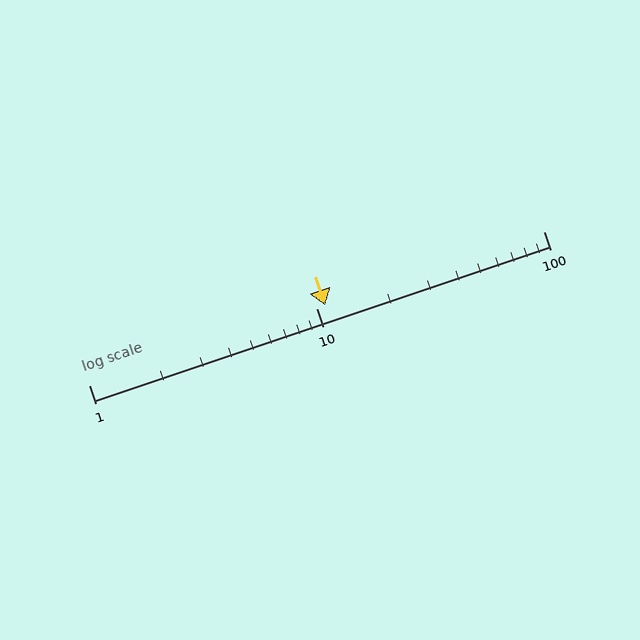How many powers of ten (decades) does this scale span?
The scale spans 2 decades, from 1 to 100.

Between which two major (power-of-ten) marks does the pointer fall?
The pointer is between 10 and 100.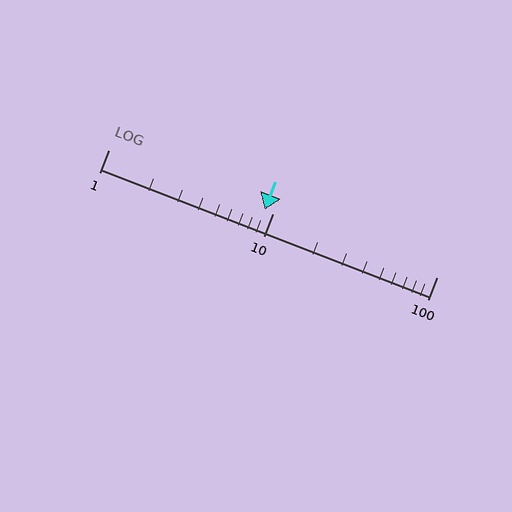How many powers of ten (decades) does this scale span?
The scale spans 2 decades, from 1 to 100.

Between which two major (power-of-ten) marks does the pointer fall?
The pointer is between 1 and 10.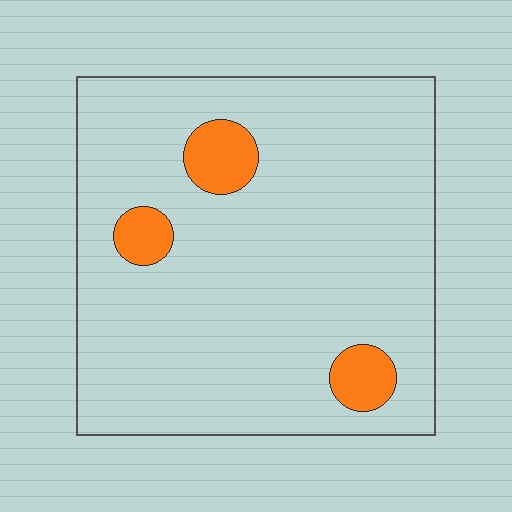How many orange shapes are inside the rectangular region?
3.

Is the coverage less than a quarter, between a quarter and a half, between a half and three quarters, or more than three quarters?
Less than a quarter.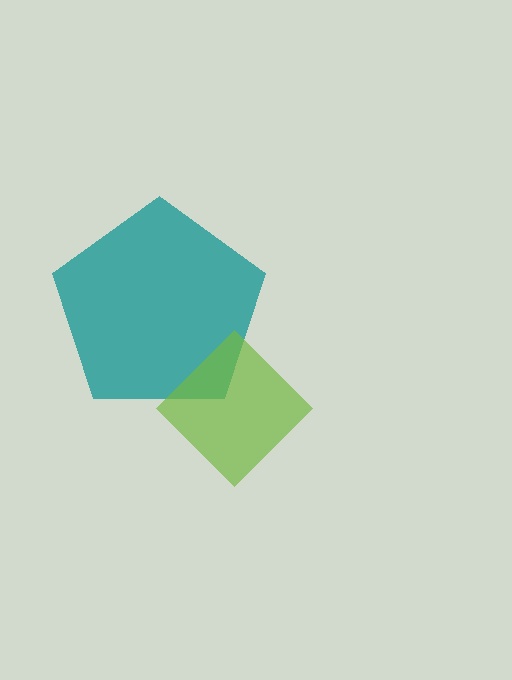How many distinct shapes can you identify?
There are 2 distinct shapes: a teal pentagon, a lime diamond.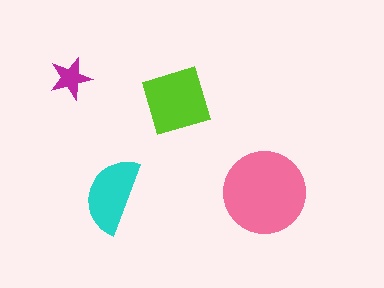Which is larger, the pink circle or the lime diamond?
The pink circle.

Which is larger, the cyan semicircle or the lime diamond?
The lime diamond.